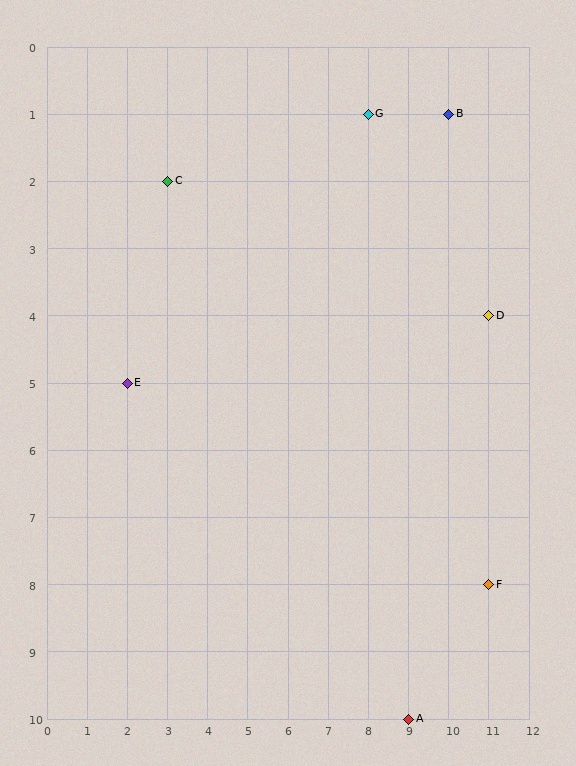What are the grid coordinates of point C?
Point C is at grid coordinates (3, 2).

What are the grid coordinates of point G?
Point G is at grid coordinates (8, 1).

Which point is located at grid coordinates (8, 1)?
Point G is at (8, 1).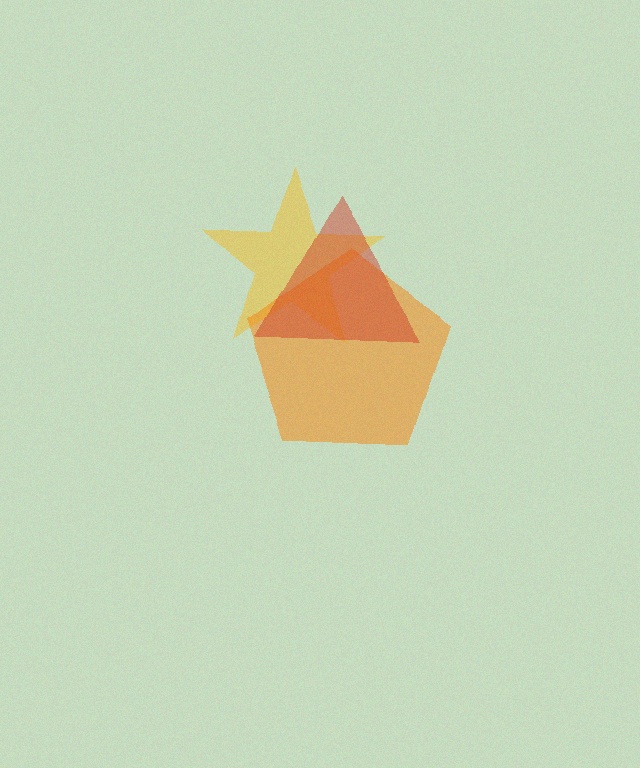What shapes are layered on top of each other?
The layered shapes are: a yellow star, an orange pentagon, a red triangle.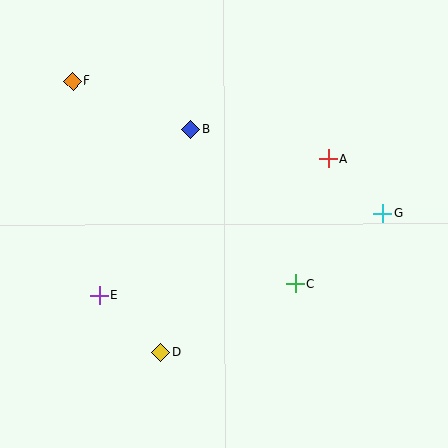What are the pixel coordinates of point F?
Point F is at (73, 81).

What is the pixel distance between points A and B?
The distance between A and B is 140 pixels.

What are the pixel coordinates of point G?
Point G is at (383, 214).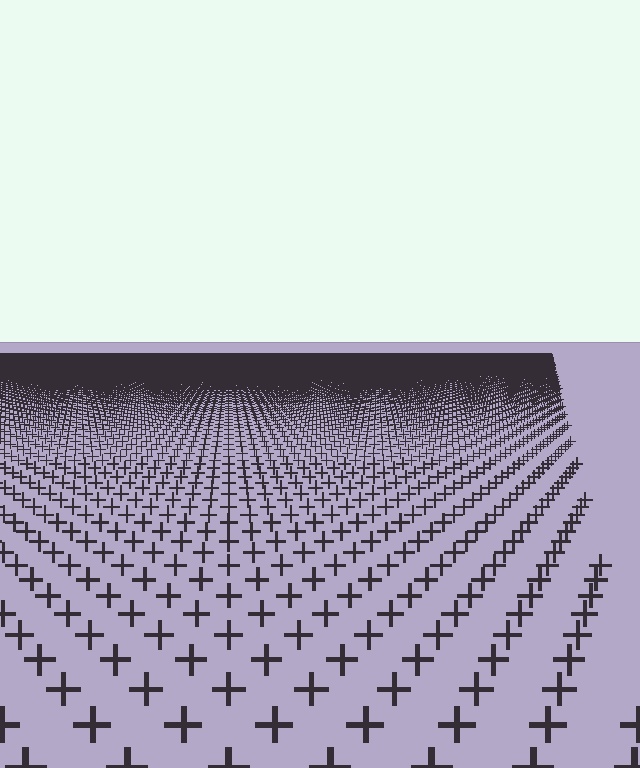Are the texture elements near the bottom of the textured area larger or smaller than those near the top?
Larger. Near the bottom, elements are closer to the viewer and appear at a bigger on-screen size.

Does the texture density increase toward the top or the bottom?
Density increases toward the top.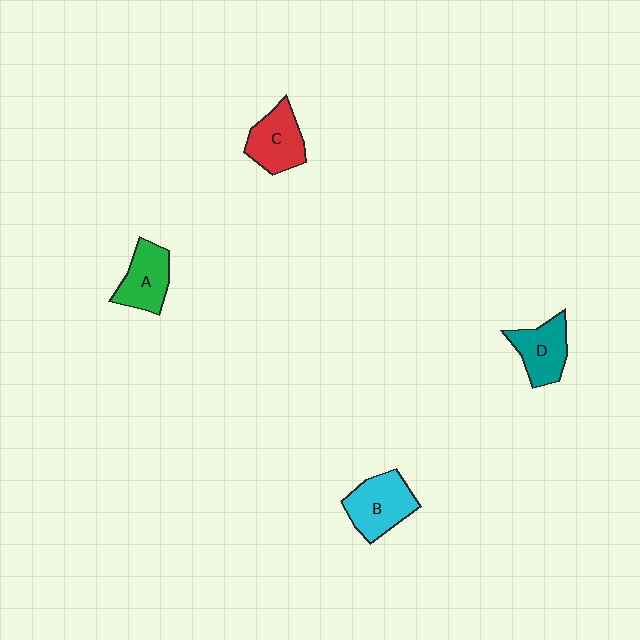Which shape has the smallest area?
Shape A (green).